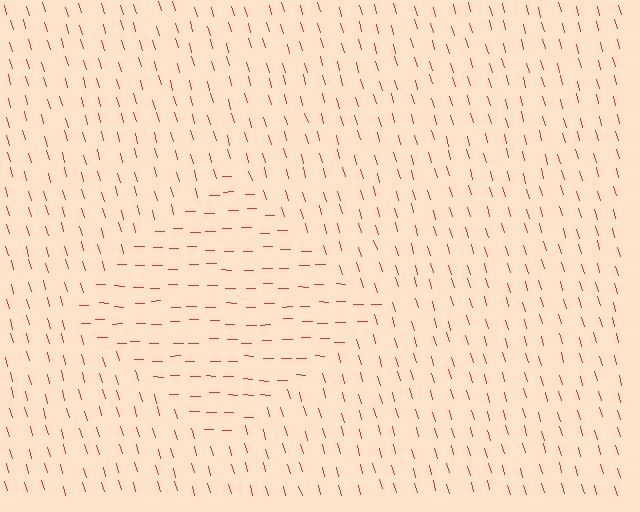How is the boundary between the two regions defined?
The boundary is defined purely by a change in line orientation (approximately 73 degrees difference). All lines are the same color and thickness.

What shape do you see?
I see a diamond.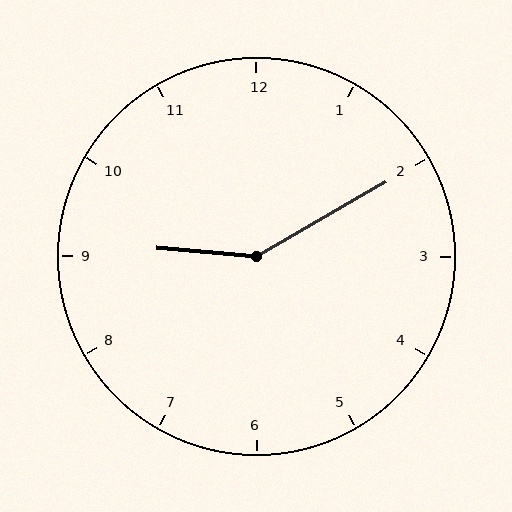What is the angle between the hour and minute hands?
Approximately 145 degrees.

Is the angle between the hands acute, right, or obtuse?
It is obtuse.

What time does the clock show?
9:10.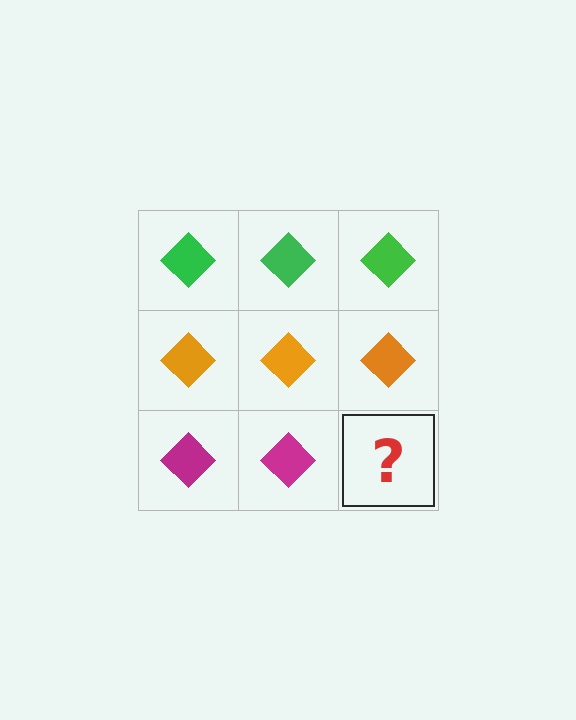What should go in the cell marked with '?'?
The missing cell should contain a magenta diamond.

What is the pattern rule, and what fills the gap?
The rule is that each row has a consistent color. The gap should be filled with a magenta diamond.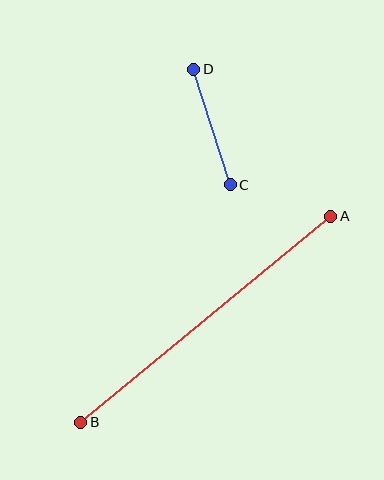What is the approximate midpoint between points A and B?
The midpoint is at approximately (206, 319) pixels.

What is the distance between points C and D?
The distance is approximately 121 pixels.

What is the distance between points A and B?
The distance is approximately 324 pixels.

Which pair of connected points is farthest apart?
Points A and B are farthest apart.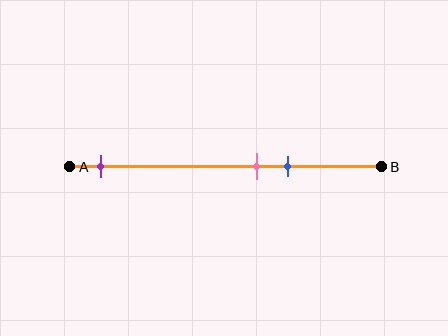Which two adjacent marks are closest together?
The pink and blue marks are the closest adjacent pair.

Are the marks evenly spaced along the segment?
No, the marks are not evenly spaced.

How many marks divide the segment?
There are 3 marks dividing the segment.